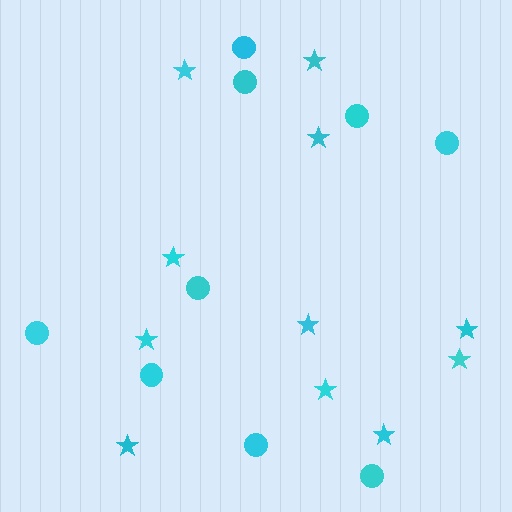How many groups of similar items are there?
There are 2 groups: one group of circles (9) and one group of stars (11).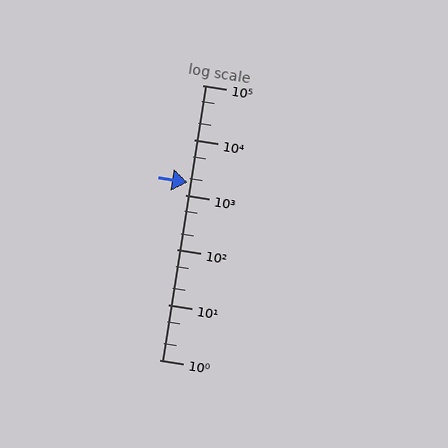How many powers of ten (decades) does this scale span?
The scale spans 5 decades, from 1 to 100000.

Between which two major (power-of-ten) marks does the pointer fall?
The pointer is between 1000 and 10000.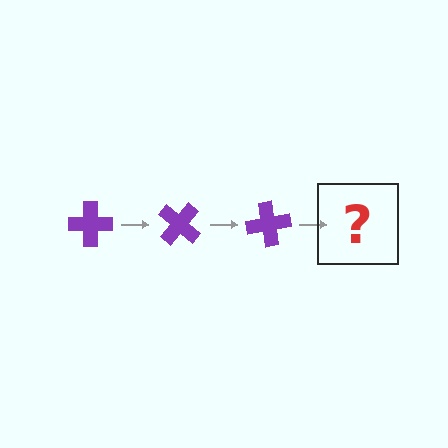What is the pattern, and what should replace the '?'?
The pattern is that the cross rotates 40 degrees each step. The '?' should be a purple cross rotated 120 degrees.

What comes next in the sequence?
The next element should be a purple cross rotated 120 degrees.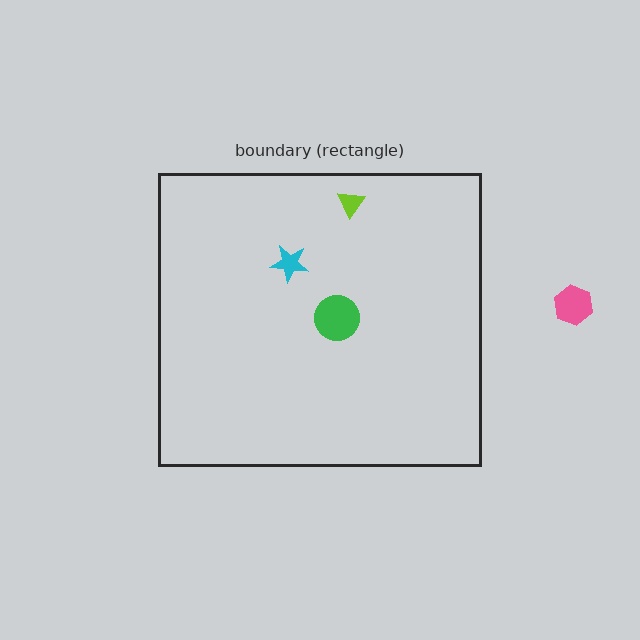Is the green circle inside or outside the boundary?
Inside.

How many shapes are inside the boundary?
3 inside, 1 outside.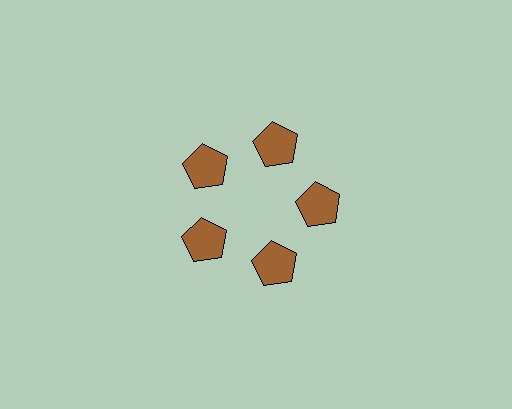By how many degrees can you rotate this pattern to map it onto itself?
The pattern maps onto itself every 72 degrees of rotation.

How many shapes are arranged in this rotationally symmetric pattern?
There are 5 shapes, arranged in 5 groups of 1.